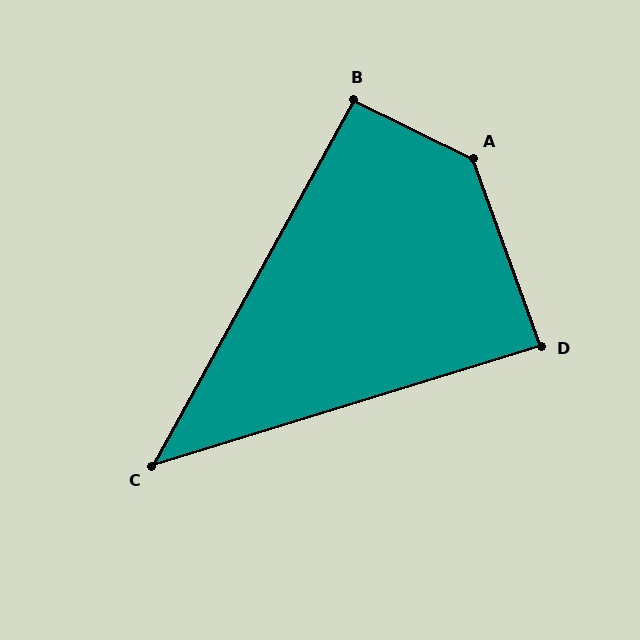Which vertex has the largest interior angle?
A, at approximately 136 degrees.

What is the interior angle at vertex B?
Approximately 93 degrees (approximately right).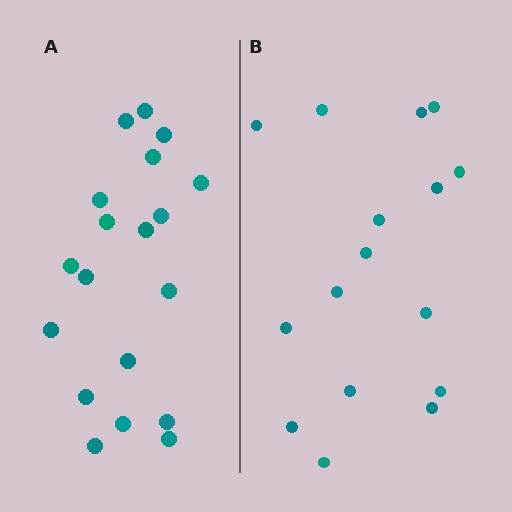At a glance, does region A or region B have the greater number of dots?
Region A (the left region) has more dots.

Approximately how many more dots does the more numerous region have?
Region A has just a few more — roughly 2 or 3 more dots than region B.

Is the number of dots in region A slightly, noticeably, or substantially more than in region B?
Region A has only slightly more — the two regions are fairly close. The ratio is roughly 1.2 to 1.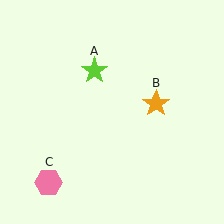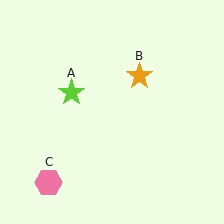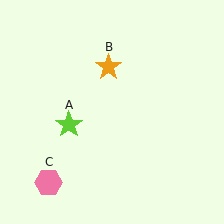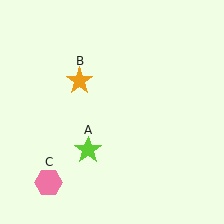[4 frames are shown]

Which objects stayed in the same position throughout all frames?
Pink hexagon (object C) remained stationary.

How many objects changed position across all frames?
2 objects changed position: lime star (object A), orange star (object B).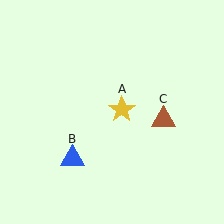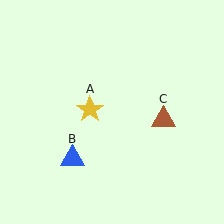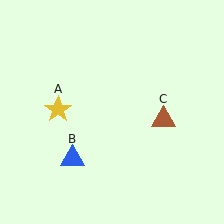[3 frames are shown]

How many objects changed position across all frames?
1 object changed position: yellow star (object A).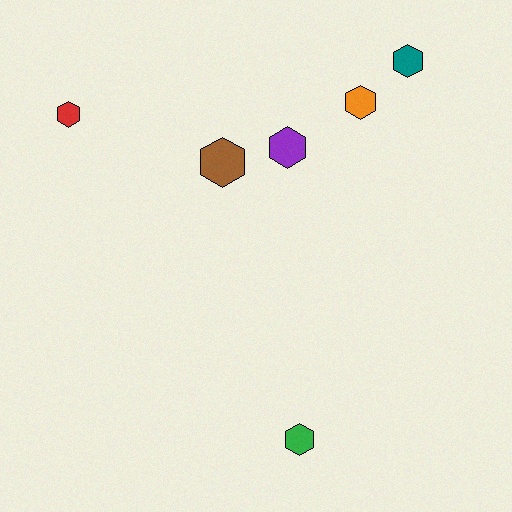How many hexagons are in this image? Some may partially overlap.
There are 6 hexagons.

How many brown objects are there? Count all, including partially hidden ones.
There is 1 brown object.